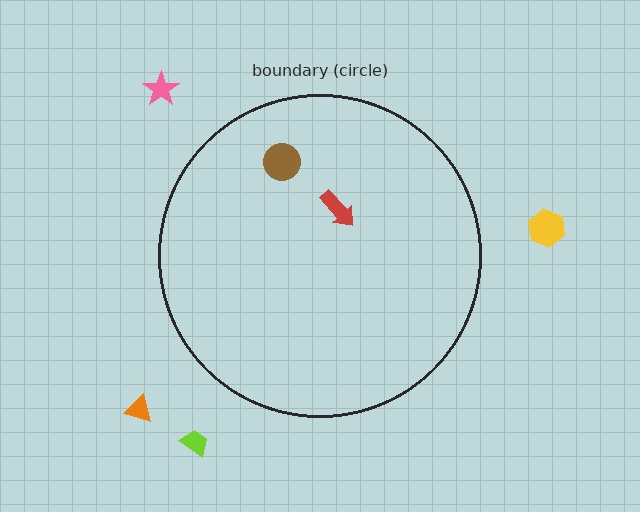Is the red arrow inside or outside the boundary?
Inside.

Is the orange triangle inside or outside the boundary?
Outside.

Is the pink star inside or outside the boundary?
Outside.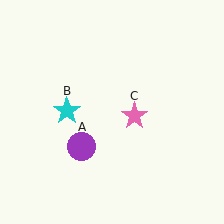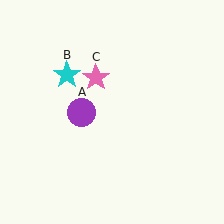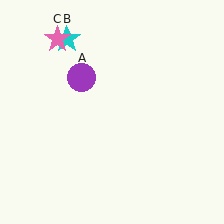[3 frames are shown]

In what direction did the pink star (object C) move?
The pink star (object C) moved up and to the left.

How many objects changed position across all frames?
3 objects changed position: purple circle (object A), cyan star (object B), pink star (object C).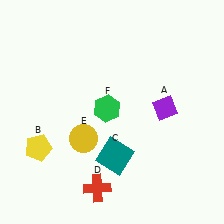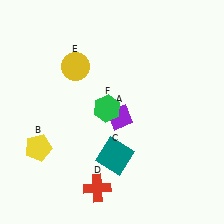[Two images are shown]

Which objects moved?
The objects that moved are: the purple diamond (A), the yellow circle (E).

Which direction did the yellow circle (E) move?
The yellow circle (E) moved up.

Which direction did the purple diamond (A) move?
The purple diamond (A) moved left.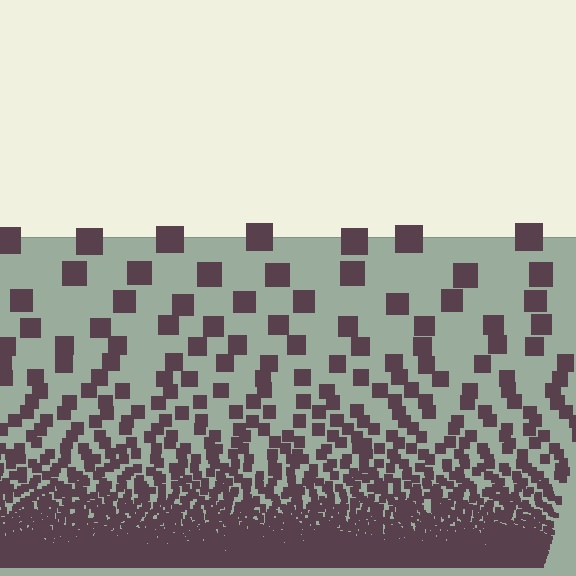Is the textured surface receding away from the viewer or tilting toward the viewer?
The surface appears to tilt toward the viewer. Texture elements get larger and sparser toward the top.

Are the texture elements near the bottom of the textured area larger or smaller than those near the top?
Smaller. The gradient is inverted — elements near the bottom are smaller and denser.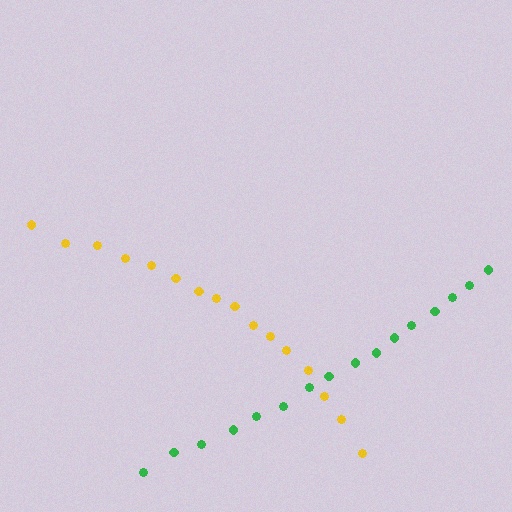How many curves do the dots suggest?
There are 2 distinct paths.